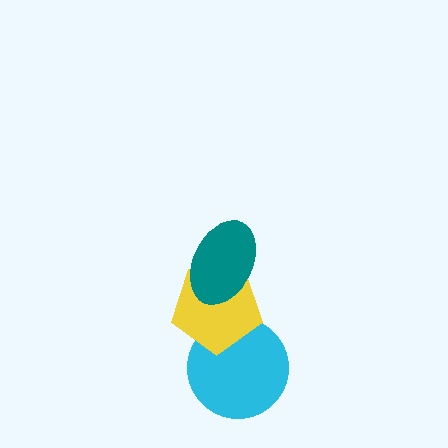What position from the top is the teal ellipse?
The teal ellipse is 1st from the top.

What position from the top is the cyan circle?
The cyan circle is 3rd from the top.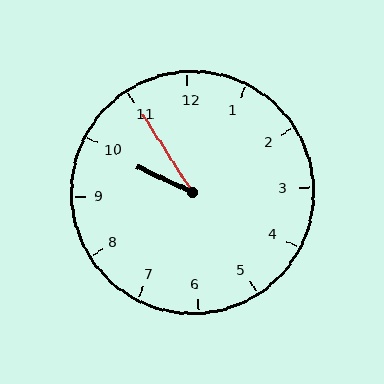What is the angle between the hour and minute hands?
Approximately 32 degrees.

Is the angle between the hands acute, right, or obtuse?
It is acute.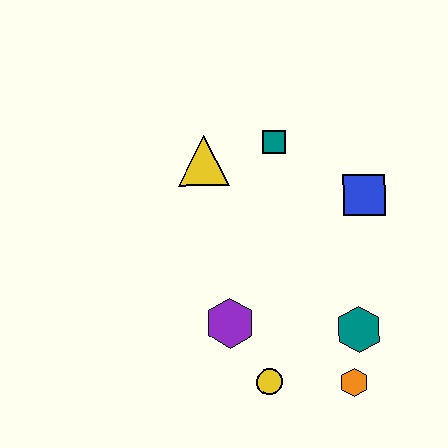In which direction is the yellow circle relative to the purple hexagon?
The yellow circle is below the purple hexagon.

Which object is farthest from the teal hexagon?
The yellow triangle is farthest from the teal hexagon.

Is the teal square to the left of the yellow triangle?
No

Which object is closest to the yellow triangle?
The teal square is closest to the yellow triangle.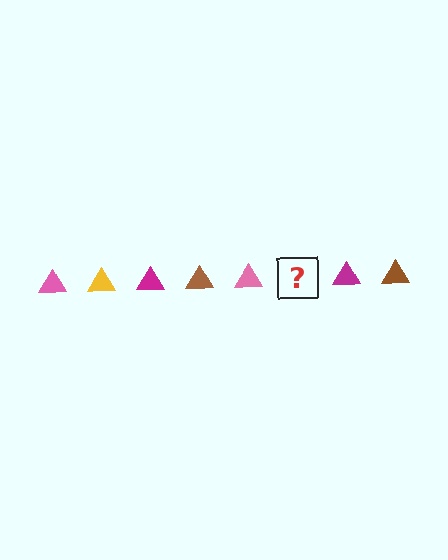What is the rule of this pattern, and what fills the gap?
The rule is that the pattern cycles through pink, yellow, magenta, brown triangles. The gap should be filled with a yellow triangle.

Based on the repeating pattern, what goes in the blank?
The blank should be a yellow triangle.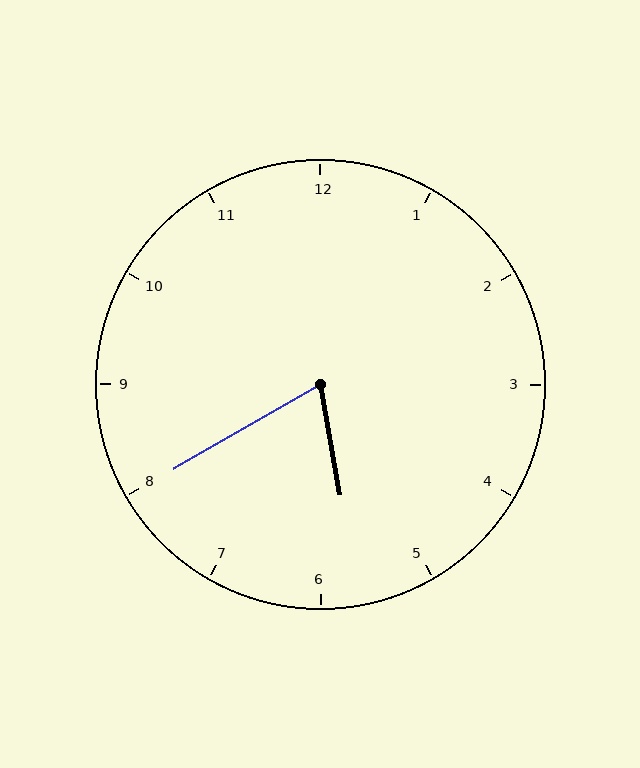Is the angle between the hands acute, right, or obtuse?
It is acute.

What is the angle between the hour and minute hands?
Approximately 70 degrees.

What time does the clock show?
5:40.